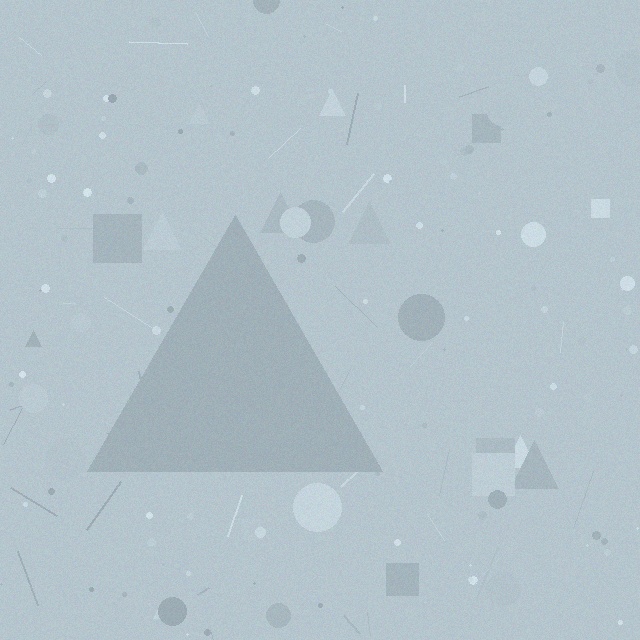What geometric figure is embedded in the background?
A triangle is embedded in the background.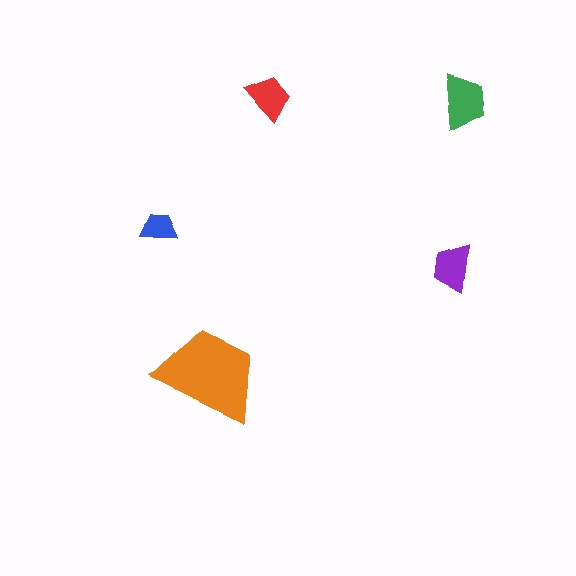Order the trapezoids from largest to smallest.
the orange one, the green one, the purple one, the red one, the blue one.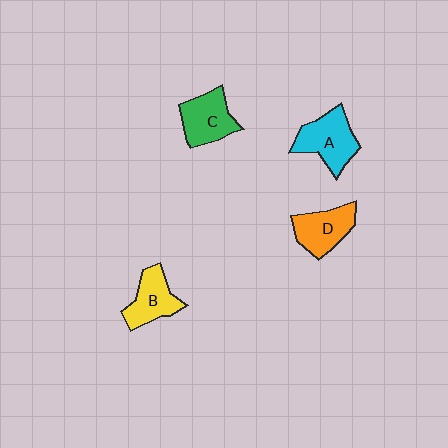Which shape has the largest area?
Shape A (cyan).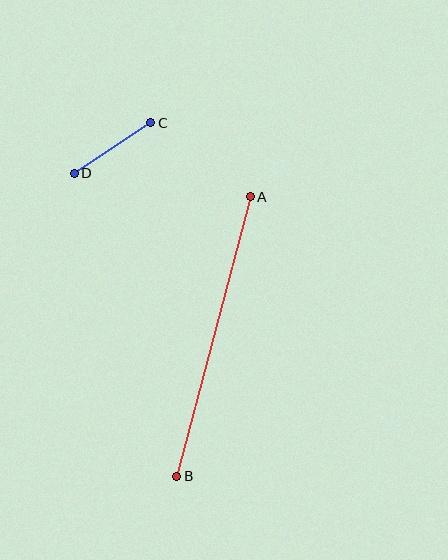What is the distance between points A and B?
The distance is approximately 289 pixels.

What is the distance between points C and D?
The distance is approximately 92 pixels.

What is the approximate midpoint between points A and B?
The midpoint is at approximately (214, 336) pixels.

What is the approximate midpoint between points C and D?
The midpoint is at approximately (112, 148) pixels.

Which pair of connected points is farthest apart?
Points A and B are farthest apart.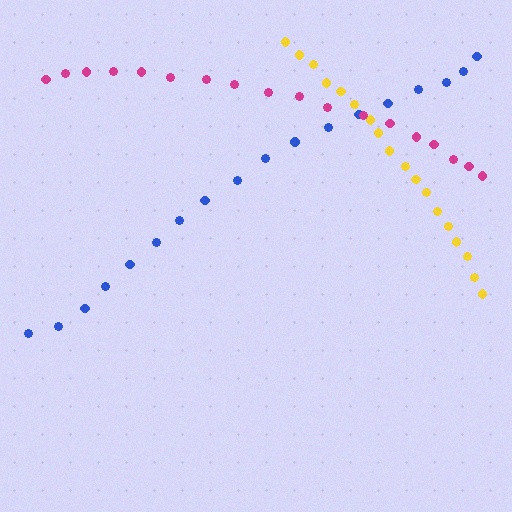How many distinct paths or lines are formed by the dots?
There are 3 distinct paths.